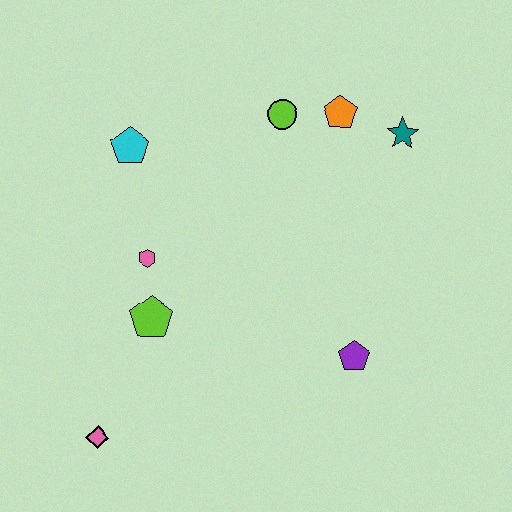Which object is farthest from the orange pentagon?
The pink diamond is farthest from the orange pentagon.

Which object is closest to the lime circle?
The orange pentagon is closest to the lime circle.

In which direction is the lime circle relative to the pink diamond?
The lime circle is above the pink diamond.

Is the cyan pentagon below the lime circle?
Yes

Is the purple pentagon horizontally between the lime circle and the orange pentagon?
No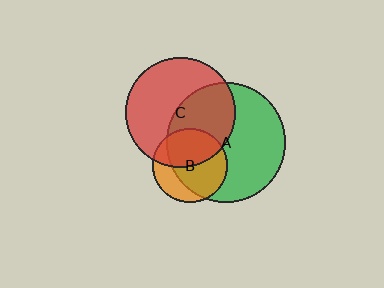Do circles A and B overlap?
Yes.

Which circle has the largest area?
Circle A (green).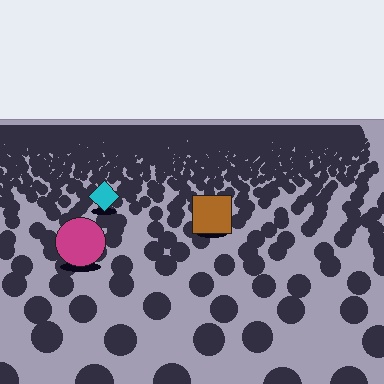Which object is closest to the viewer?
The magenta circle is closest. The texture marks near it are larger and more spread out.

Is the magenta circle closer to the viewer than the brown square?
Yes. The magenta circle is closer — you can tell from the texture gradient: the ground texture is coarser near it.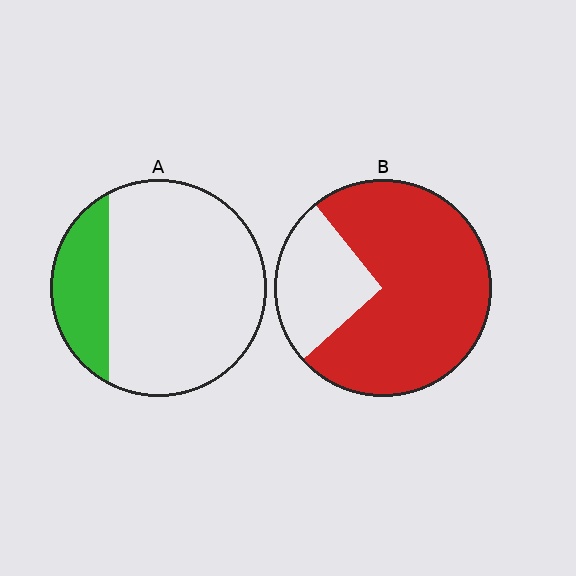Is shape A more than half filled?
No.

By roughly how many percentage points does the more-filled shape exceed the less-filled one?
By roughly 50 percentage points (B over A).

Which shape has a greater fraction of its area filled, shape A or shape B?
Shape B.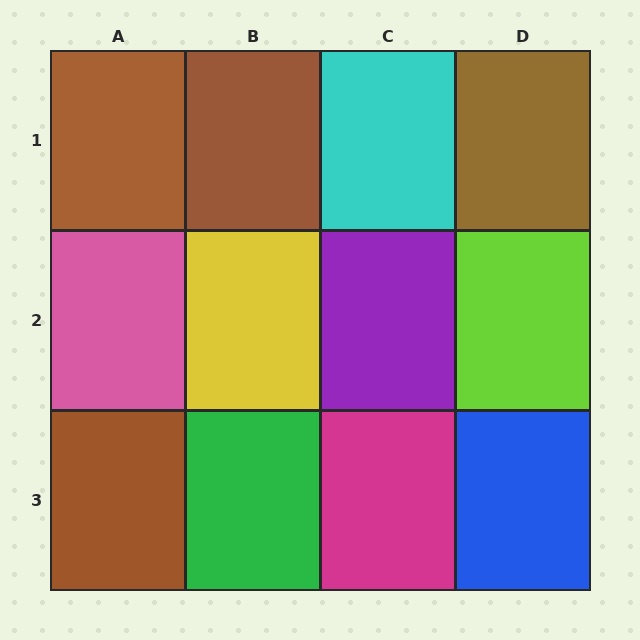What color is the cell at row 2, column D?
Lime.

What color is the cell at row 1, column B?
Brown.